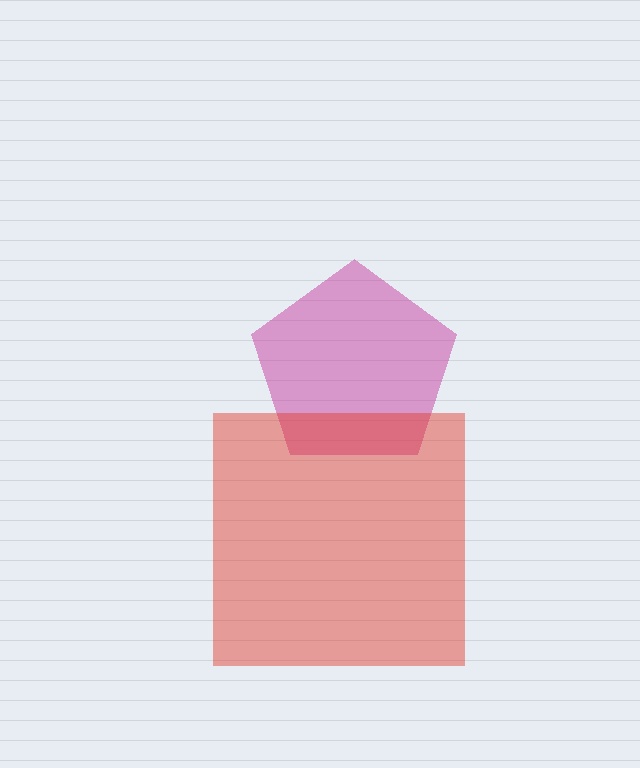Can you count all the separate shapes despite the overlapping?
Yes, there are 2 separate shapes.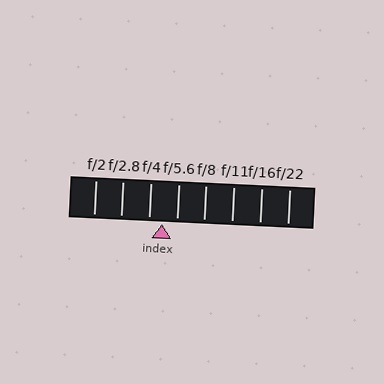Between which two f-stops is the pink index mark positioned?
The index mark is between f/4 and f/5.6.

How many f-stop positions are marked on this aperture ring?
There are 8 f-stop positions marked.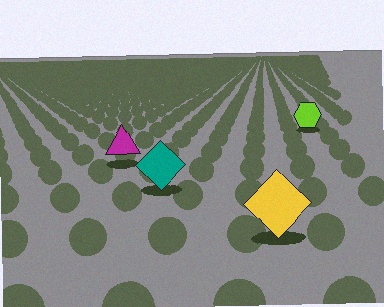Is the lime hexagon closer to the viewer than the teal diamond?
No. The teal diamond is closer — you can tell from the texture gradient: the ground texture is coarser near it.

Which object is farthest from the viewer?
The lime hexagon is farthest from the viewer. It appears smaller and the ground texture around it is denser.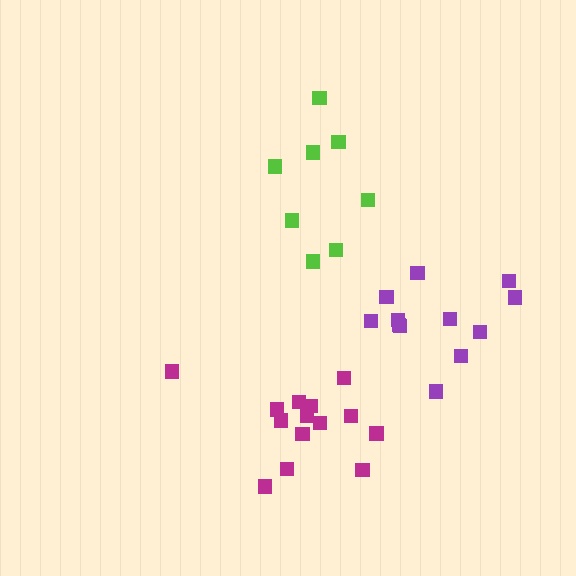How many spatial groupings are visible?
There are 3 spatial groupings.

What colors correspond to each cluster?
The clusters are colored: magenta, lime, purple.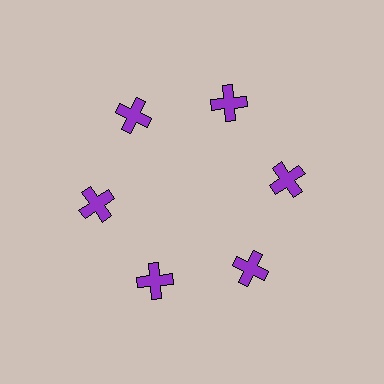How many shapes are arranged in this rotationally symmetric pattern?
There are 6 shapes, arranged in 6 groups of 1.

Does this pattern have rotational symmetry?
Yes, this pattern has 6-fold rotational symmetry. It looks the same after rotating 60 degrees around the center.